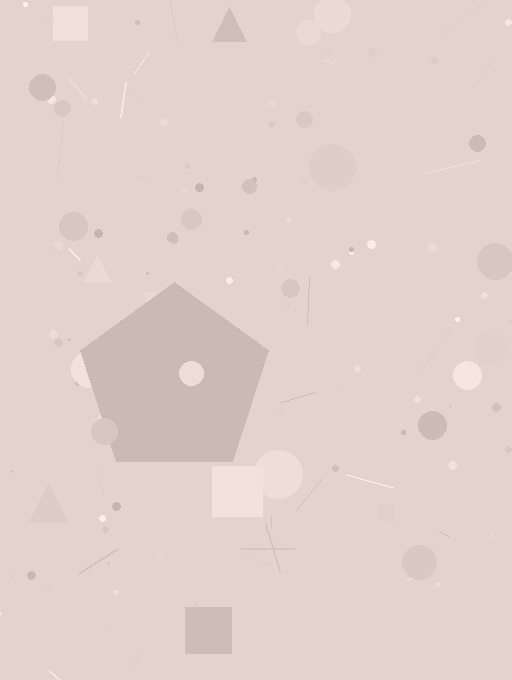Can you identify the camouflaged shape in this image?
The camouflaged shape is a pentagon.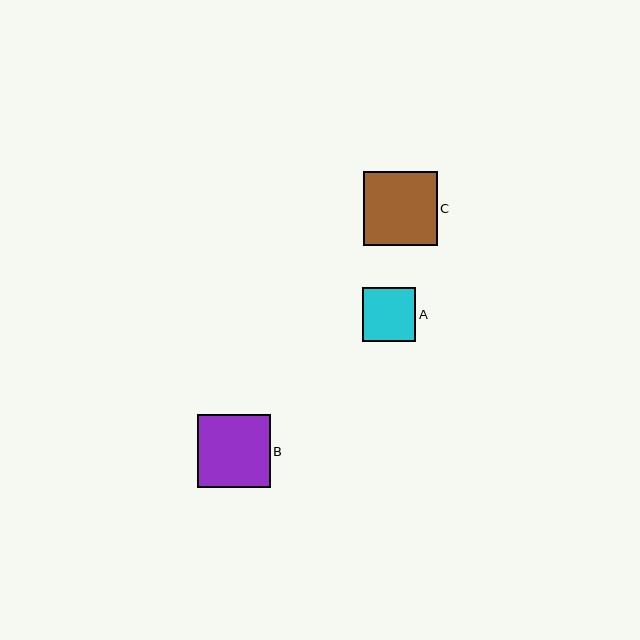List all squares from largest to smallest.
From largest to smallest: C, B, A.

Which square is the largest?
Square C is the largest with a size of approximately 74 pixels.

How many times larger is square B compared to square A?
Square B is approximately 1.4 times the size of square A.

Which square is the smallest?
Square A is the smallest with a size of approximately 53 pixels.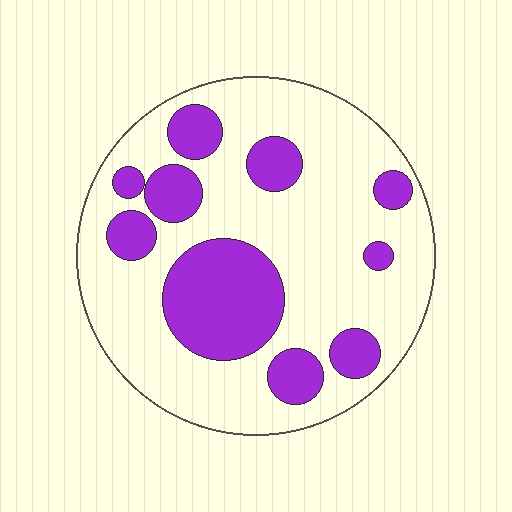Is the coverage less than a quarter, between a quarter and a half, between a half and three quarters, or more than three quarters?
Between a quarter and a half.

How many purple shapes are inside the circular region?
10.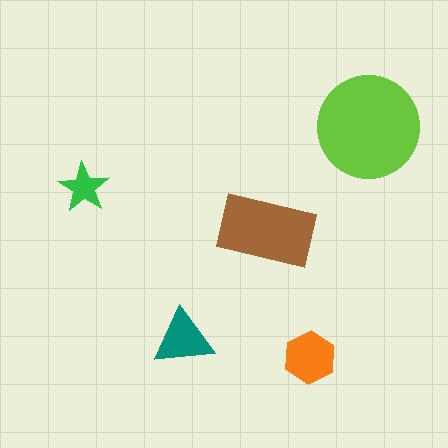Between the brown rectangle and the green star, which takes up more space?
The brown rectangle.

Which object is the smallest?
The green star.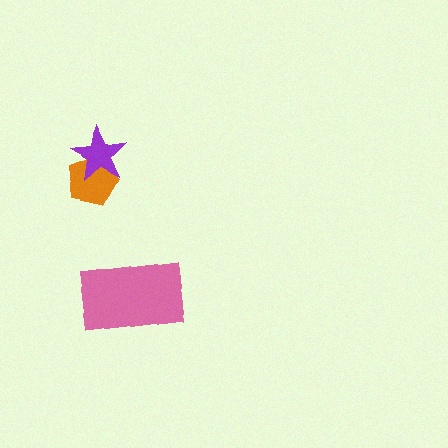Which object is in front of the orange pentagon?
The purple star is in front of the orange pentagon.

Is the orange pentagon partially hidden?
Yes, it is partially covered by another shape.